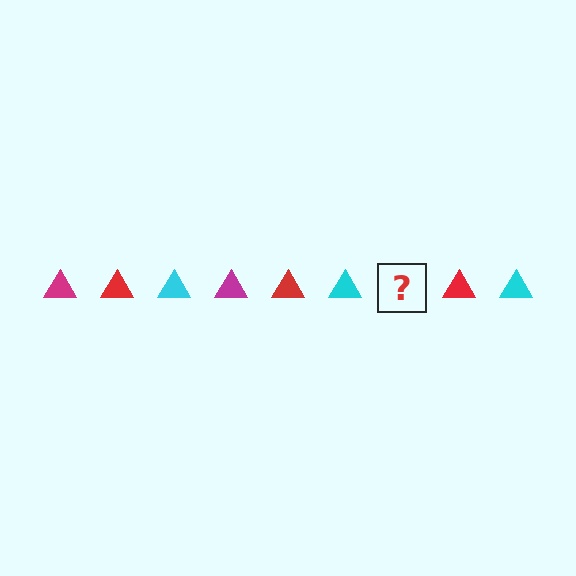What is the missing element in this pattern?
The missing element is a magenta triangle.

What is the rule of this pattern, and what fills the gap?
The rule is that the pattern cycles through magenta, red, cyan triangles. The gap should be filled with a magenta triangle.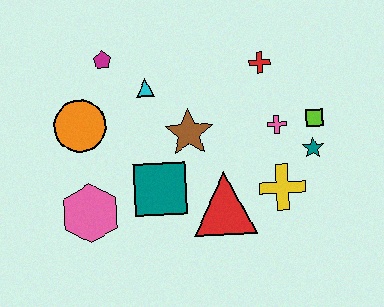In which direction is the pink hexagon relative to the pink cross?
The pink hexagon is to the left of the pink cross.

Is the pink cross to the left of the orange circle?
No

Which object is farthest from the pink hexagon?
The lime square is farthest from the pink hexagon.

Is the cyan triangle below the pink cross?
No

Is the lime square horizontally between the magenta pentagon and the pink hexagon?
No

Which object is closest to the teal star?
The lime square is closest to the teal star.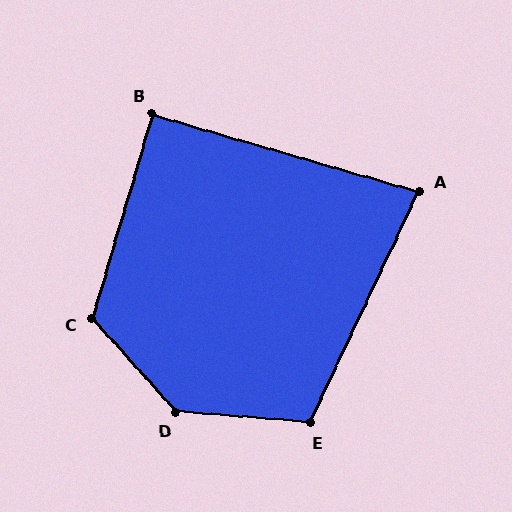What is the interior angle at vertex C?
Approximately 122 degrees (obtuse).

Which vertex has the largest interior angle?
D, at approximately 136 degrees.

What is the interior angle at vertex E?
Approximately 110 degrees (obtuse).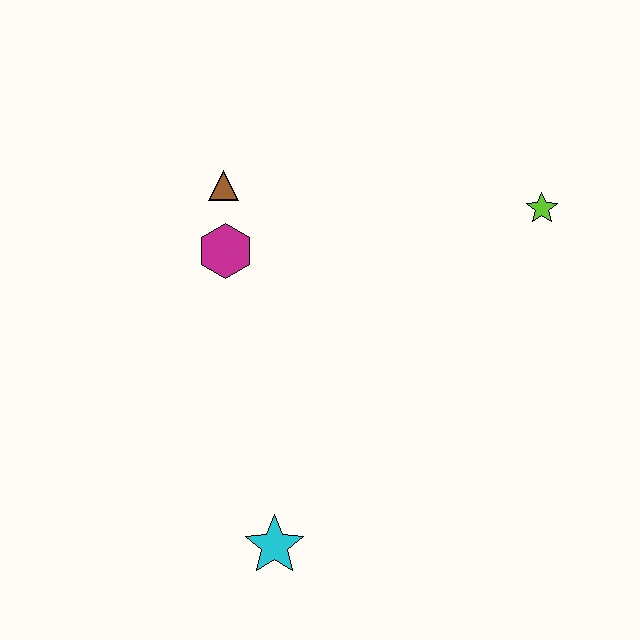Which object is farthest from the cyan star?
The lime star is farthest from the cyan star.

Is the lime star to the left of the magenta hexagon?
No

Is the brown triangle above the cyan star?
Yes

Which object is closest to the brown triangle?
The magenta hexagon is closest to the brown triangle.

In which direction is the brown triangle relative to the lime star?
The brown triangle is to the left of the lime star.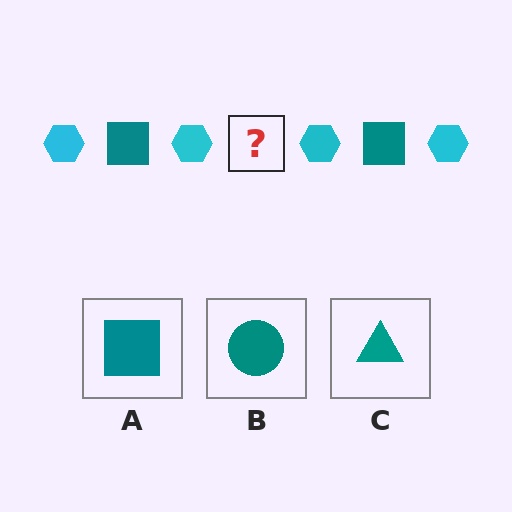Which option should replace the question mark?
Option A.